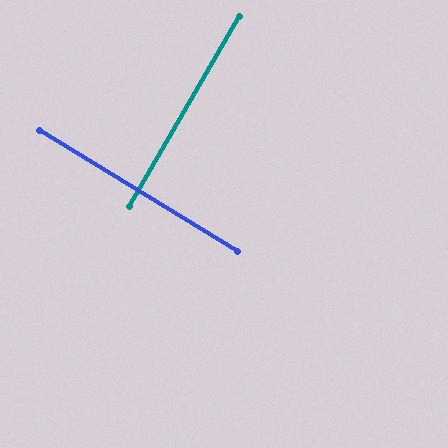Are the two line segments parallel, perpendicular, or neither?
Perpendicular — they meet at approximately 89°.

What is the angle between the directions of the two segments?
Approximately 89 degrees.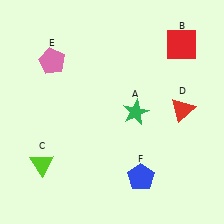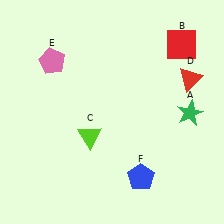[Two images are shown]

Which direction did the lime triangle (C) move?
The lime triangle (C) moved right.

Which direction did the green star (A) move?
The green star (A) moved right.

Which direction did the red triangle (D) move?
The red triangle (D) moved up.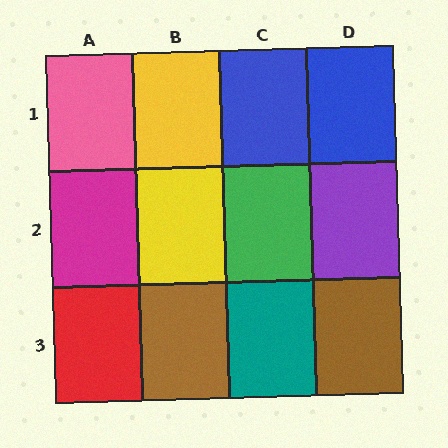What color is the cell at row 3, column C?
Teal.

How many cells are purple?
1 cell is purple.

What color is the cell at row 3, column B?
Brown.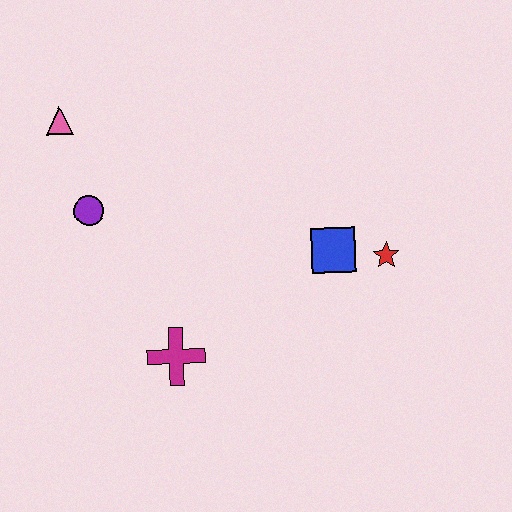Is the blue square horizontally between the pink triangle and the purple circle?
No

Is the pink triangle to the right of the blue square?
No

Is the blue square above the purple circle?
No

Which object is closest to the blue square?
The red star is closest to the blue square.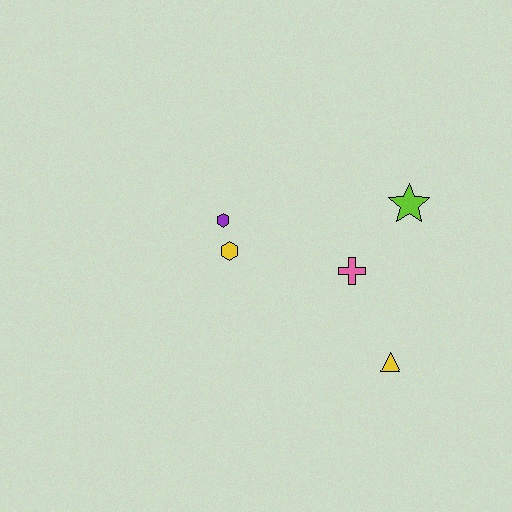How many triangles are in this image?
There is 1 triangle.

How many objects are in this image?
There are 5 objects.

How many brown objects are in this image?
There are no brown objects.